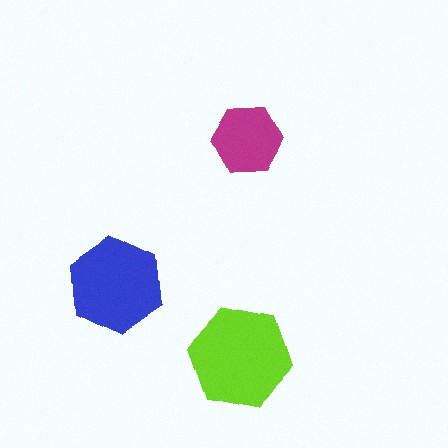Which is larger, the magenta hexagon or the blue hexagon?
The blue one.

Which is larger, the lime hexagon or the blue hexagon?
The lime one.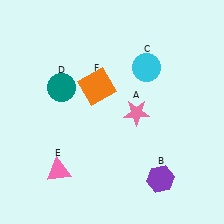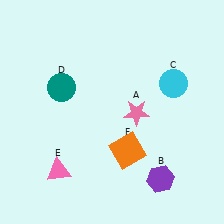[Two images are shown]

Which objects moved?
The objects that moved are: the cyan circle (C), the orange square (F).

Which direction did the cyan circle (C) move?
The cyan circle (C) moved right.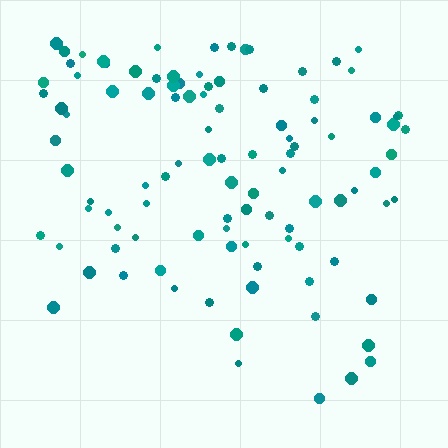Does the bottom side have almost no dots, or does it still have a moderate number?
Still a moderate number, just noticeably fewer than the top.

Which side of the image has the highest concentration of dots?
The top.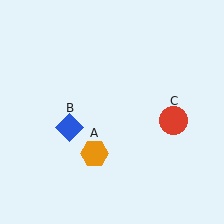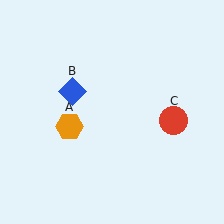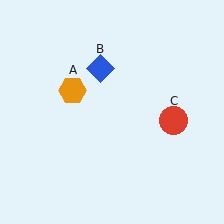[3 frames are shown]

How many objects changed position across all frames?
2 objects changed position: orange hexagon (object A), blue diamond (object B).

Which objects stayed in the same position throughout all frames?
Red circle (object C) remained stationary.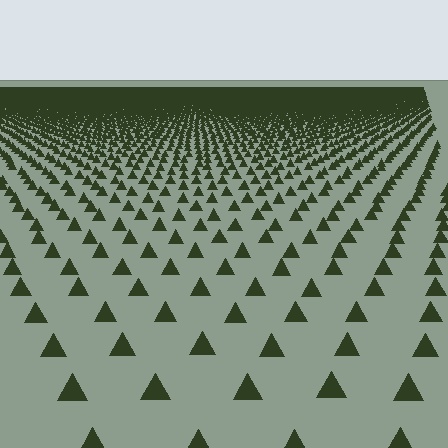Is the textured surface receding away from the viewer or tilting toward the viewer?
The surface is receding away from the viewer. Texture elements get smaller and denser toward the top.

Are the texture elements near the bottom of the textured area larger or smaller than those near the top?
Larger. Near the bottom, elements are closer to the viewer and appear at a bigger on-screen size.